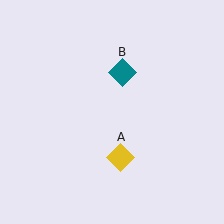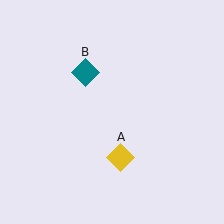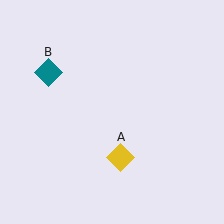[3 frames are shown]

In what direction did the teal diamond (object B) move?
The teal diamond (object B) moved left.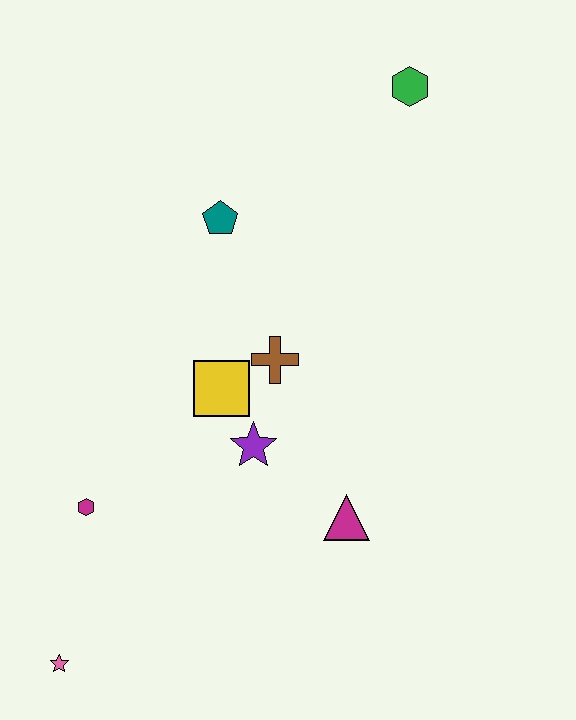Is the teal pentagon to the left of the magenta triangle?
Yes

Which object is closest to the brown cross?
The yellow square is closest to the brown cross.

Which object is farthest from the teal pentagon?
The pink star is farthest from the teal pentagon.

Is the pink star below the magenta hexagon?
Yes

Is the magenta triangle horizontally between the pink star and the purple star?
No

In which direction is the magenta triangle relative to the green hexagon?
The magenta triangle is below the green hexagon.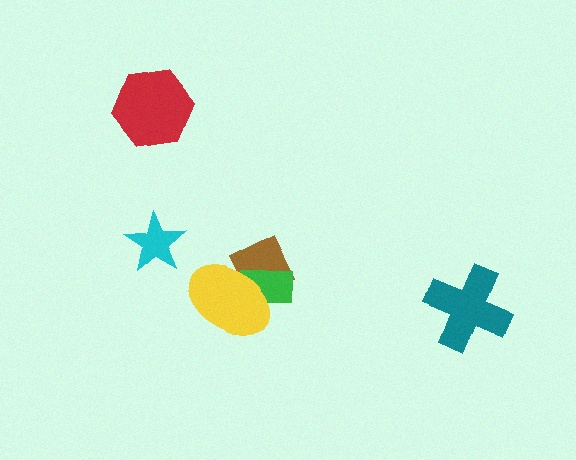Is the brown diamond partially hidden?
Yes, it is partially covered by another shape.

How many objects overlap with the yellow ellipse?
2 objects overlap with the yellow ellipse.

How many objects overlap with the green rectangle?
2 objects overlap with the green rectangle.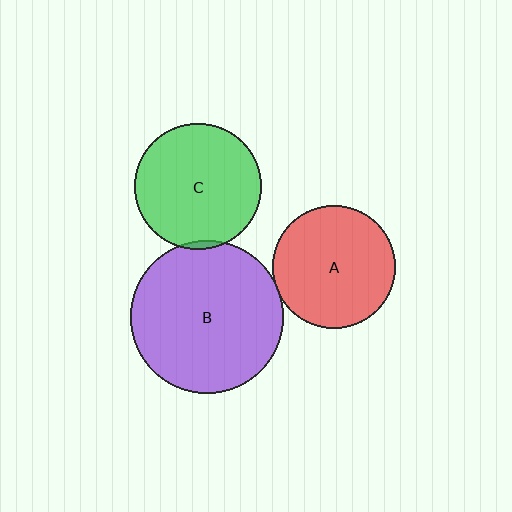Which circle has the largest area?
Circle B (purple).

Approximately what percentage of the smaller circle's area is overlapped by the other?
Approximately 5%.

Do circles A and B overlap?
Yes.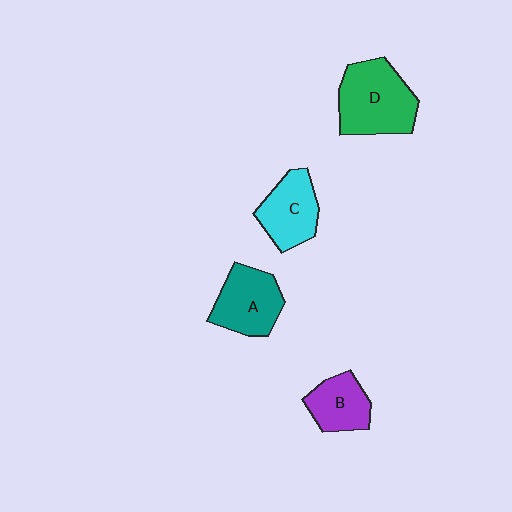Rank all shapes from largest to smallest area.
From largest to smallest: D (green), A (teal), C (cyan), B (purple).